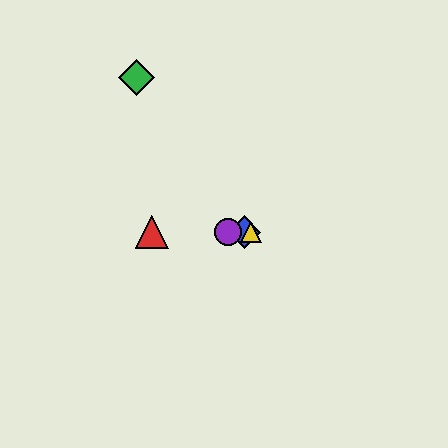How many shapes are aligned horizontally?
4 shapes (the red triangle, the blue diamond, the yellow triangle, the purple circle) are aligned horizontally.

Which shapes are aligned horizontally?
The red triangle, the blue diamond, the yellow triangle, the purple circle are aligned horizontally.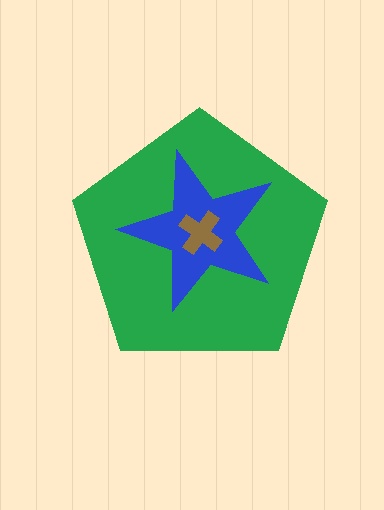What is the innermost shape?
The brown cross.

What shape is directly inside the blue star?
The brown cross.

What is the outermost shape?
The green pentagon.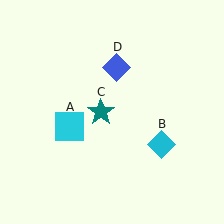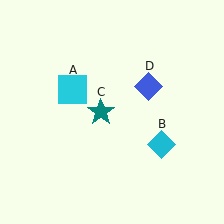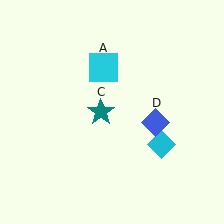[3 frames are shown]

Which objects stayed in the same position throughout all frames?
Cyan diamond (object B) and teal star (object C) remained stationary.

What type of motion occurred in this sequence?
The cyan square (object A), blue diamond (object D) rotated clockwise around the center of the scene.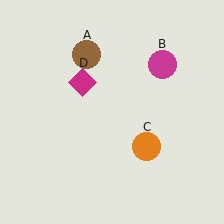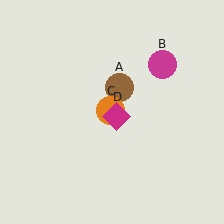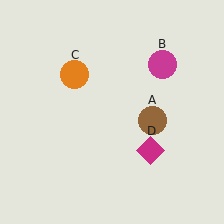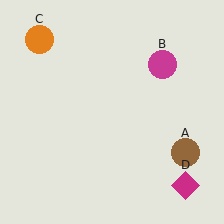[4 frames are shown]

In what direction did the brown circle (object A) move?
The brown circle (object A) moved down and to the right.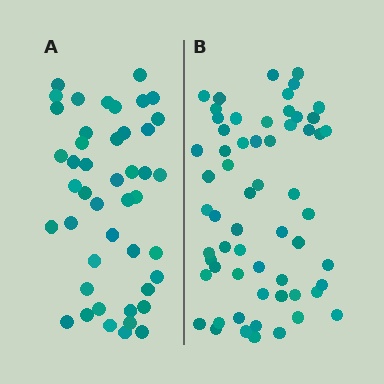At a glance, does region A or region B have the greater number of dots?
Region B (the right region) has more dots.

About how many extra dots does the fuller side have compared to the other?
Region B has approximately 15 more dots than region A.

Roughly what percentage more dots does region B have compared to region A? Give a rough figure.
About 35% more.